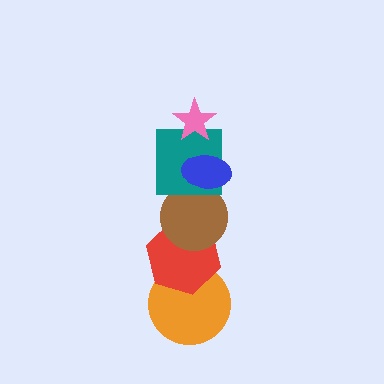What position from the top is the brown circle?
The brown circle is 4th from the top.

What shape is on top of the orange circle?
The red hexagon is on top of the orange circle.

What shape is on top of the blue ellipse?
The pink star is on top of the blue ellipse.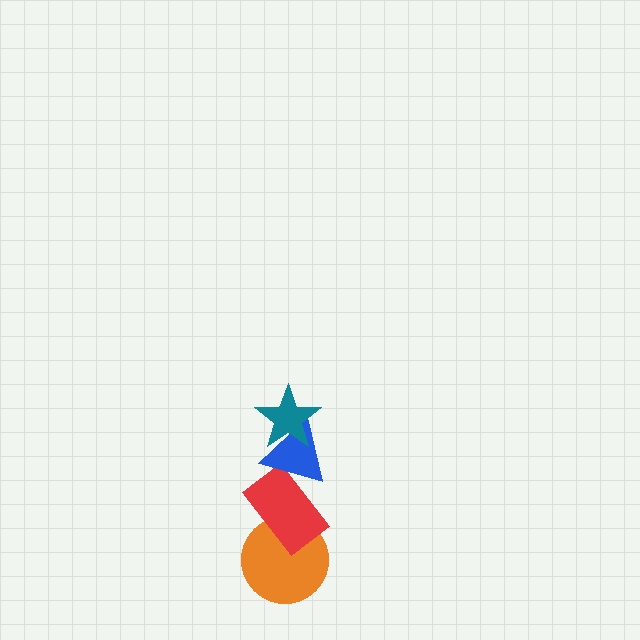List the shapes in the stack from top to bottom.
From top to bottom: the teal star, the blue triangle, the red rectangle, the orange circle.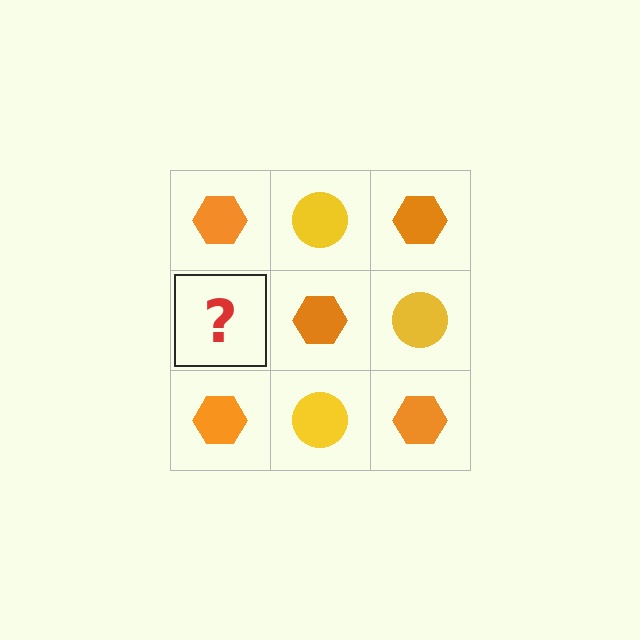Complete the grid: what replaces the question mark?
The question mark should be replaced with a yellow circle.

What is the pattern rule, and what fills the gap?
The rule is that it alternates orange hexagon and yellow circle in a checkerboard pattern. The gap should be filled with a yellow circle.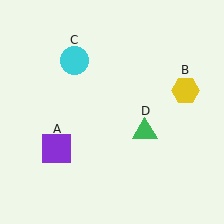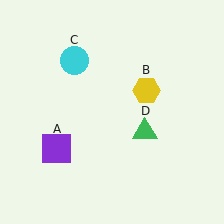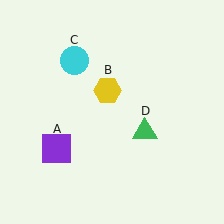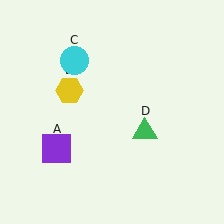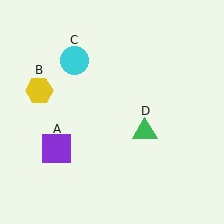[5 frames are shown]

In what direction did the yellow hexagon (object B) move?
The yellow hexagon (object B) moved left.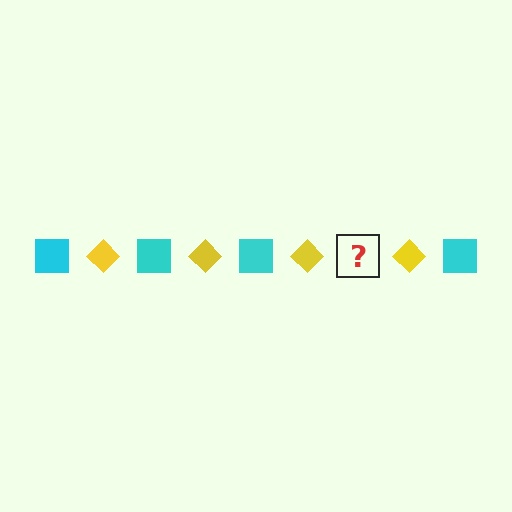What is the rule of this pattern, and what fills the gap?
The rule is that the pattern alternates between cyan square and yellow diamond. The gap should be filled with a cyan square.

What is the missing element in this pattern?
The missing element is a cyan square.